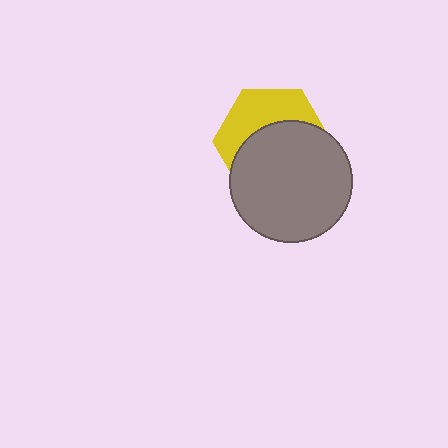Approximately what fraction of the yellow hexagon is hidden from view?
Roughly 60% of the yellow hexagon is hidden behind the gray circle.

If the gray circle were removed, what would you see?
You would see the complete yellow hexagon.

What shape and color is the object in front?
The object in front is a gray circle.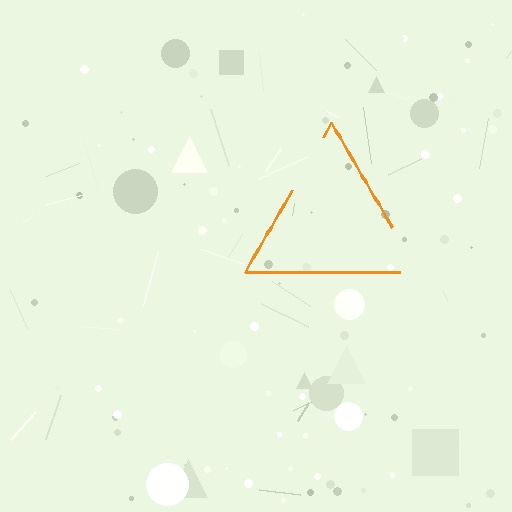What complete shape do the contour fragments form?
The contour fragments form a triangle.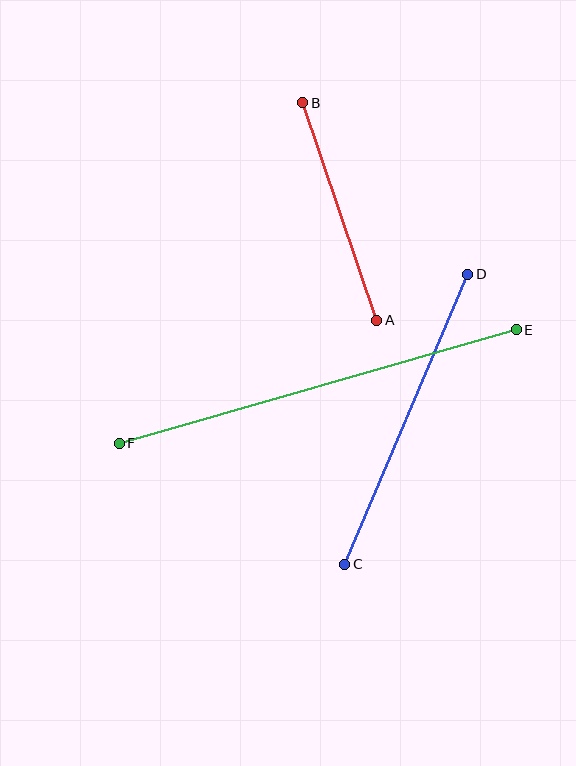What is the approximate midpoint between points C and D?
The midpoint is at approximately (406, 419) pixels.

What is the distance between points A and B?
The distance is approximately 229 pixels.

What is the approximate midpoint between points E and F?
The midpoint is at approximately (318, 386) pixels.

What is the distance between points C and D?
The distance is approximately 315 pixels.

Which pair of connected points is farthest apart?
Points E and F are farthest apart.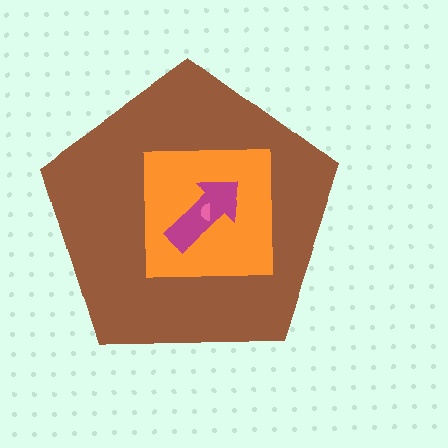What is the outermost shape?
The brown pentagon.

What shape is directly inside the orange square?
The magenta arrow.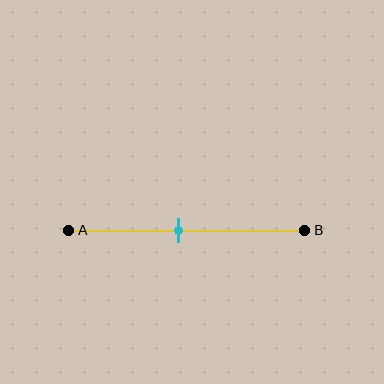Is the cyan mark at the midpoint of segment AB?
No, the mark is at about 45% from A, not at the 50% midpoint.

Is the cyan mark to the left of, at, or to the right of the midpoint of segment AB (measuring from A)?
The cyan mark is to the left of the midpoint of segment AB.